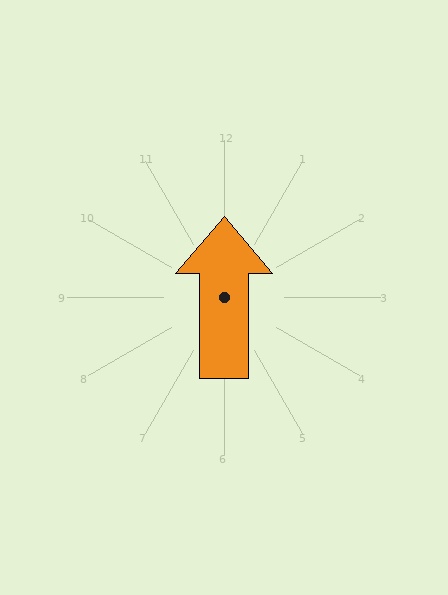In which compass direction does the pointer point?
North.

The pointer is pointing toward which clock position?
Roughly 12 o'clock.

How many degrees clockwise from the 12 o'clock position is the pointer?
Approximately 0 degrees.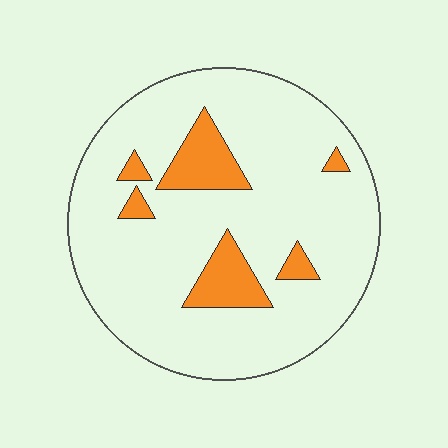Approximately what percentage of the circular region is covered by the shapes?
Approximately 15%.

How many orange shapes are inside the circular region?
6.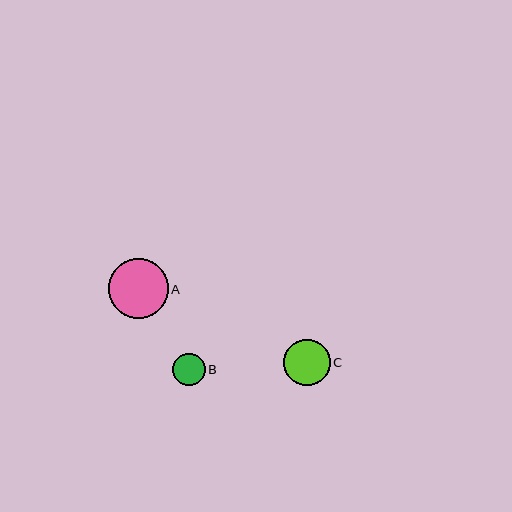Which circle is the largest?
Circle A is the largest with a size of approximately 60 pixels.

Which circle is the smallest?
Circle B is the smallest with a size of approximately 32 pixels.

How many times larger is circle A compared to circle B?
Circle A is approximately 1.8 times the size of circle B.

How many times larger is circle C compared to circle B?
Circle C is approximately 1.4 times the size of circle B.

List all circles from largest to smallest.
From largest to smallest: A, C, B.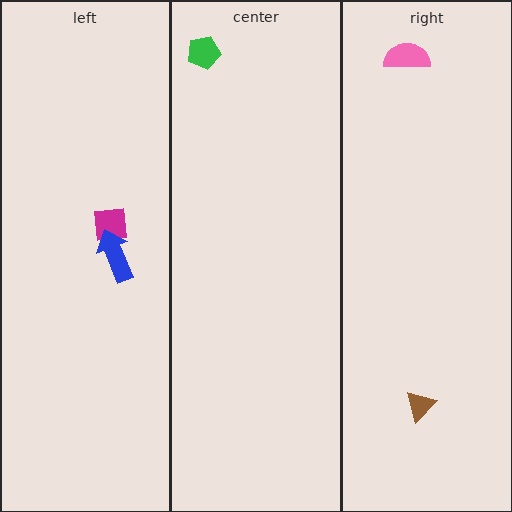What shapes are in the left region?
The magenta square, the blue arrow.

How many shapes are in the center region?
1.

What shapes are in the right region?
The brown triangle, the pink semicircle.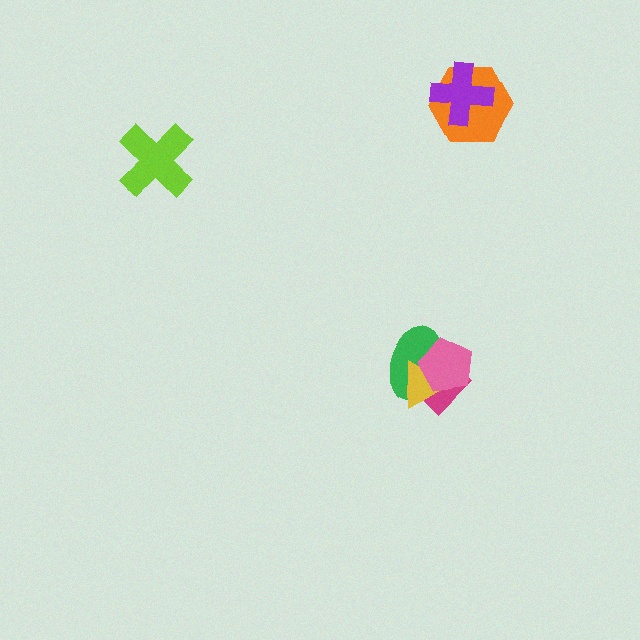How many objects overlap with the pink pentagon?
3 objects overlap with the pink pentagon.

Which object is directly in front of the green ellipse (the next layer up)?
The yellow triangle is directly in front of the green ellipse.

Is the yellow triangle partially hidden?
Yes, it is partially covered by another shape.